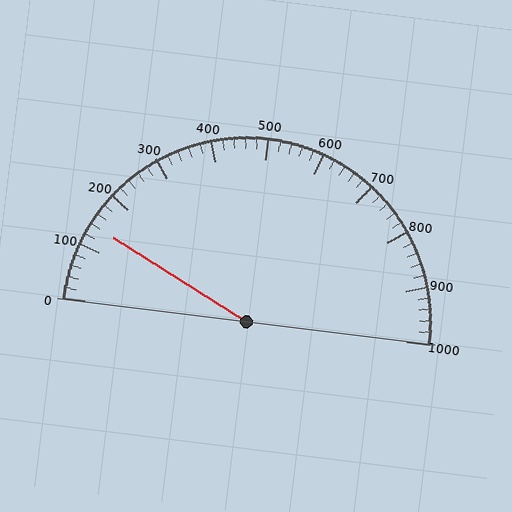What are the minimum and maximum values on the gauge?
The gauge ranges from 0 to 1000.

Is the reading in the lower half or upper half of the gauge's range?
The reading is in the lower half of the range (0 to 1000).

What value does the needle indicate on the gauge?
The needle indicates approximately 140.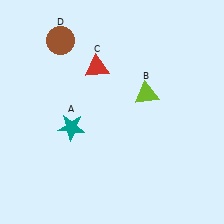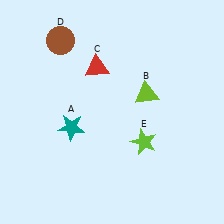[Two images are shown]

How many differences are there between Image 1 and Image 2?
There is 1 difference between the two images.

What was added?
A lime star (E) was added in Image 2.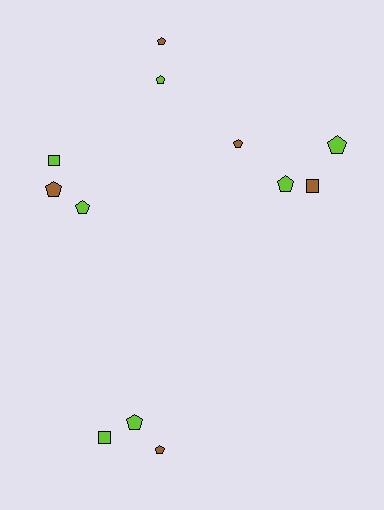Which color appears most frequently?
Lime, with 7 objects.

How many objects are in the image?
There are 12 objects.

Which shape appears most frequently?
Pentagon, with 9 objects.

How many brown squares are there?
There is 1 brown square.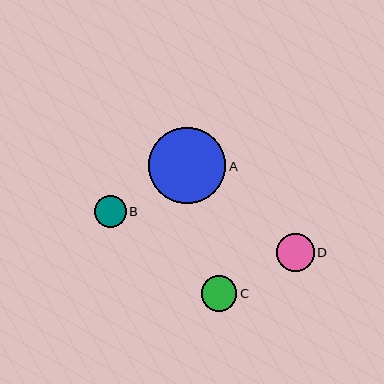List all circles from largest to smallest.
From largest to smallest: A, D, C, B.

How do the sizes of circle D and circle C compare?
Circle D and circle C are approximately the same size.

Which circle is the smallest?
Circle B is the smallest with a size of approximately 32 pixels.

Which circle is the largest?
Circle A is the largest with a size of approximately 77 pixels.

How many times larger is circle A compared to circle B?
Circle A is approximately 2.4 times the size of circle B.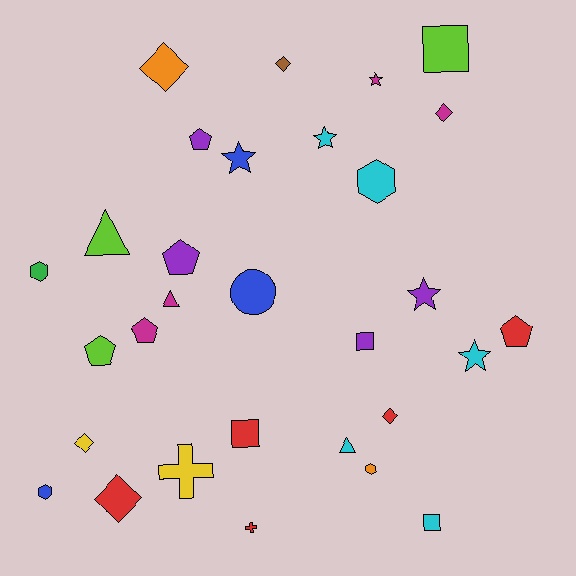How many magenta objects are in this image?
There are 4 magenta objects.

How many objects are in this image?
There are 30 objects.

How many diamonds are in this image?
There are 6 diamonds.